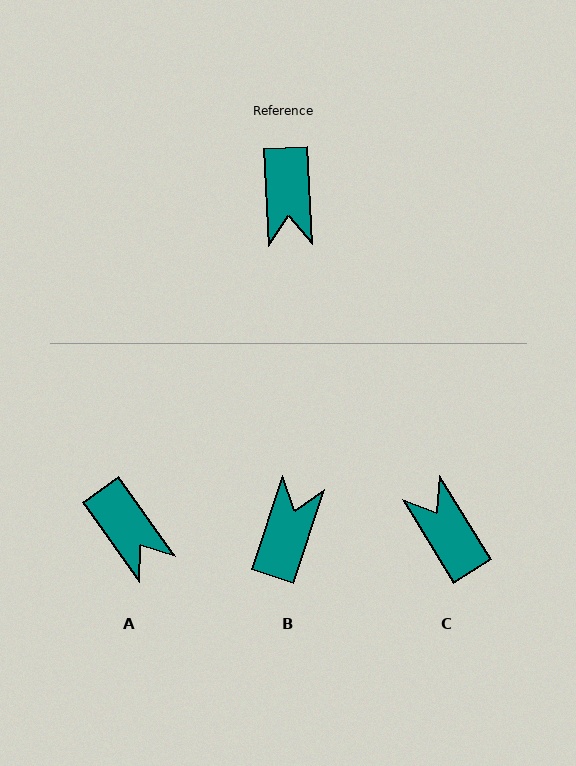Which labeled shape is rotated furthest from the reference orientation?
B, about 159 degrees away.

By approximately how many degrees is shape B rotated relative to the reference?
Approximately 159 degrees counter-clockwise.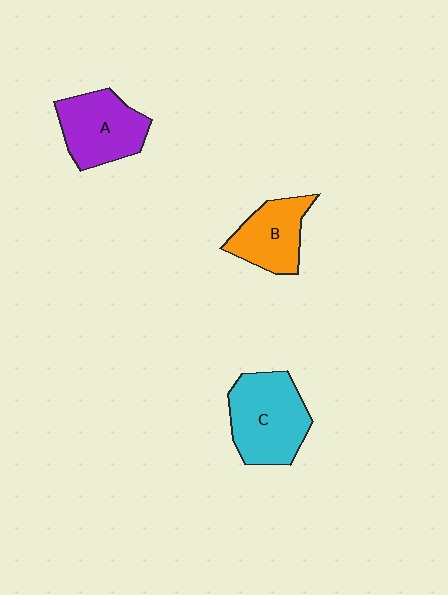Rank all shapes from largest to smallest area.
From largest to smallest: C (cyan), A (purple), B (orange).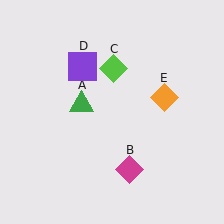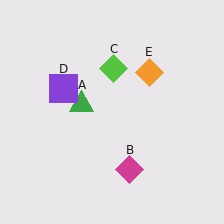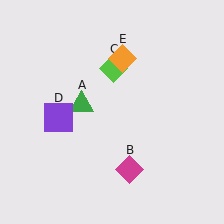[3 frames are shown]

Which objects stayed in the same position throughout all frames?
Green triangle (object A) and magenta diamond (object B) and lime diamond (object C) remained stationary.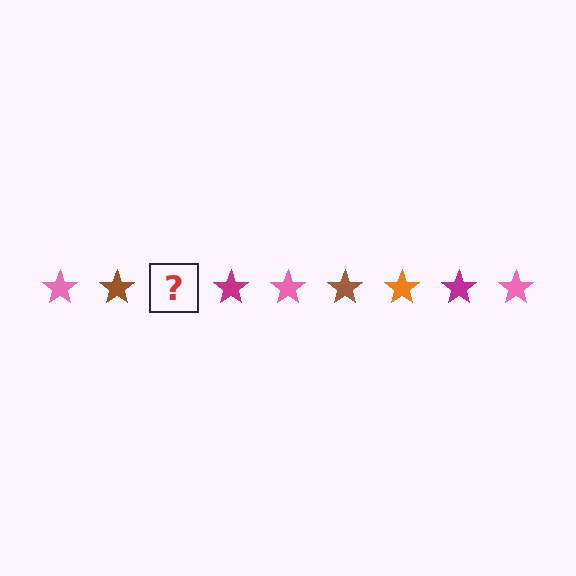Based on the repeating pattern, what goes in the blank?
The blank should be an orange star.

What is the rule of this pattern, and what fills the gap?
The rule is that the pattern cycles through pink, brown, orange, magenta stars. The gap should be filled with an orange star.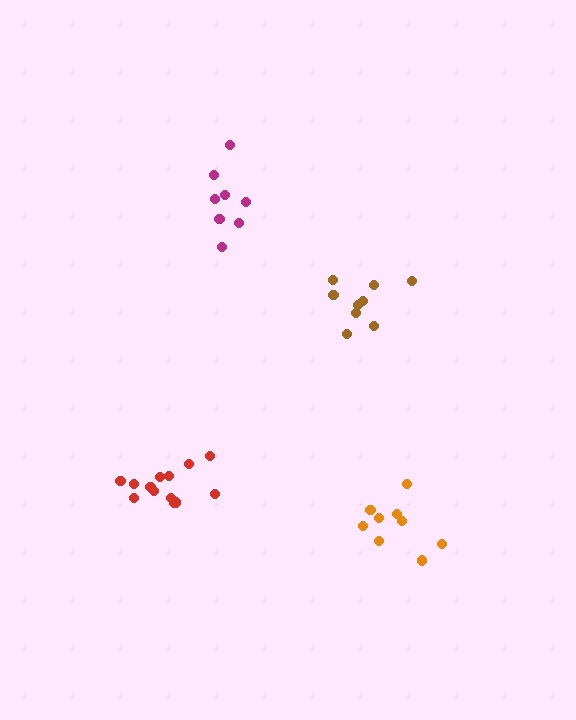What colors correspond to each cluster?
The clusters are colored: magenta, red, brown, orange.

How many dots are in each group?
Group 1: 8 dots, Group 2: 13 dots, Group 3: 9 dots, Group 4: 9 dots (39 total).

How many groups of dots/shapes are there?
There are 4 groups.